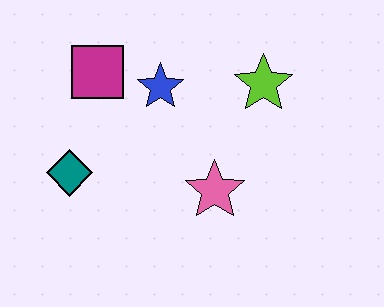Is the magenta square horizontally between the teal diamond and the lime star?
Yes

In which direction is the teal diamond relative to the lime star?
The teal diamond is to the left of the lime star.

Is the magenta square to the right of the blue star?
No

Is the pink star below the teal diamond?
Yes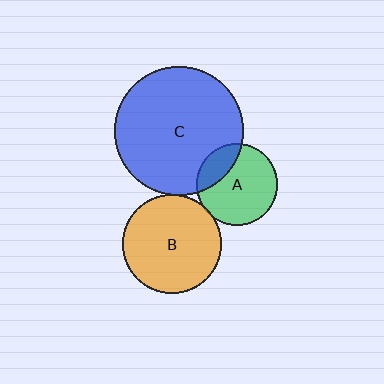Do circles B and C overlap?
Yes.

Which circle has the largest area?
Circle C (blue).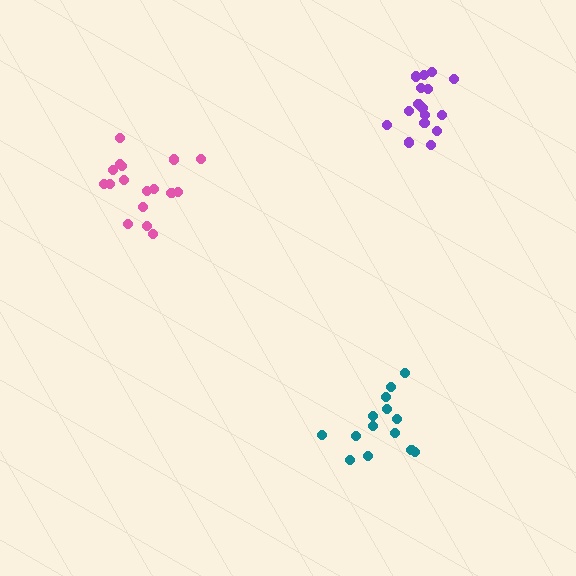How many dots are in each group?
Group 1: 17 dots, Group 2: 14 dots, Group 3: 16 dots (47 total).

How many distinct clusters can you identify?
There are 3 distinct clusters.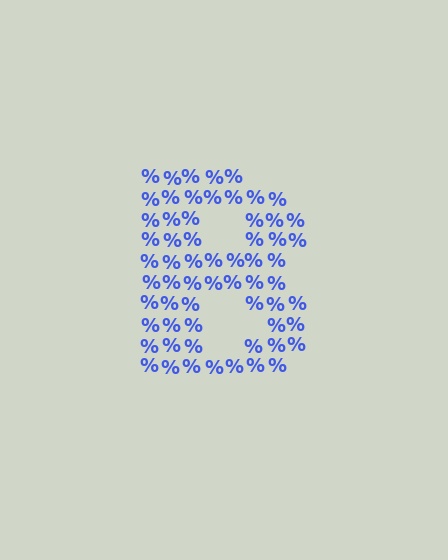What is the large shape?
The large shape is the letter B.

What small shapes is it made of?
It is made of small percent signs.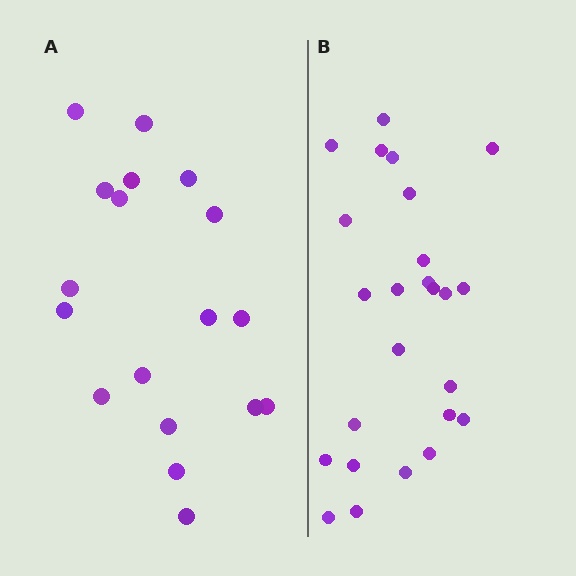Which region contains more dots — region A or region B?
Region B (the right region) has more dots.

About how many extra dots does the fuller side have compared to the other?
Region B has roughly 8 or so more dots than region A.